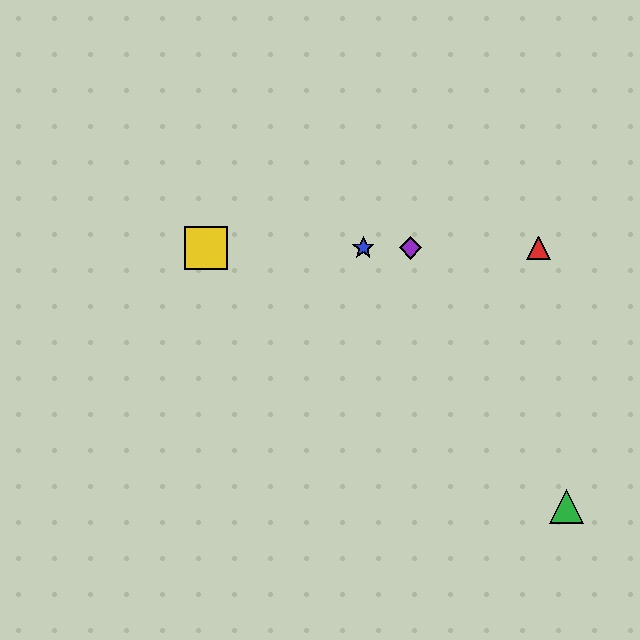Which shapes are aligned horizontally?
The red triangle, the blue star, the yellow square, the purple diamond are aligned horizontally.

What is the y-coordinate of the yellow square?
The yellow square is at y≈248.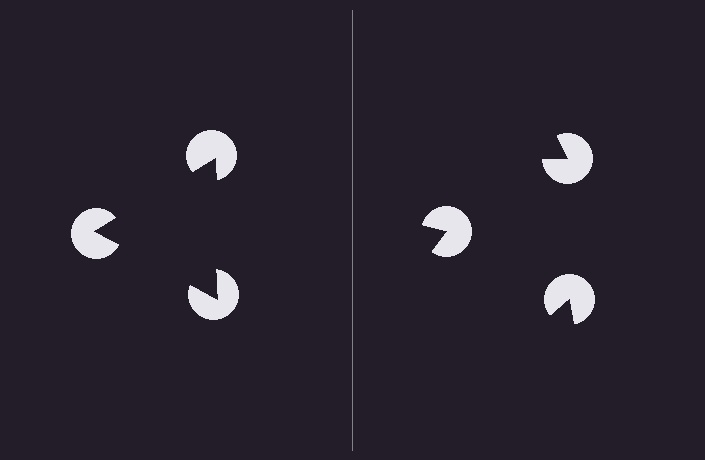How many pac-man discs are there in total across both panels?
6 — 3 on each side.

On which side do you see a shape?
An illusory triangle appears on the left side. On the right side the wedge cuts are rotated, so no coherent shape forms.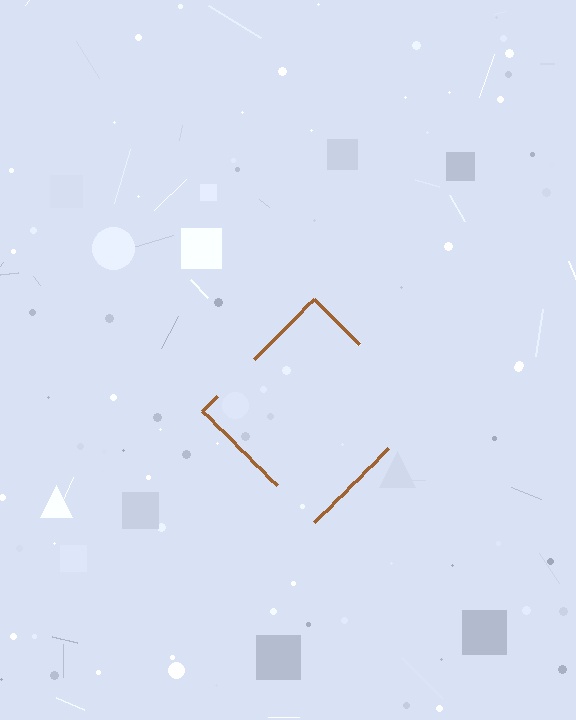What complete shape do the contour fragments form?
The contour fragments form a diamond.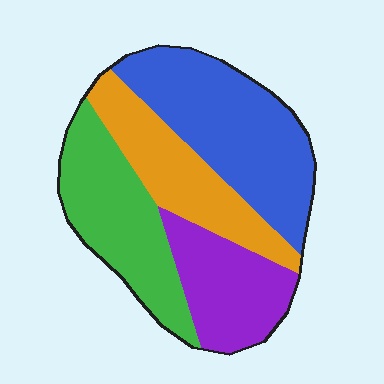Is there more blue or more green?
Blue.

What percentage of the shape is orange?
Orange covers roughly 20% of the shape.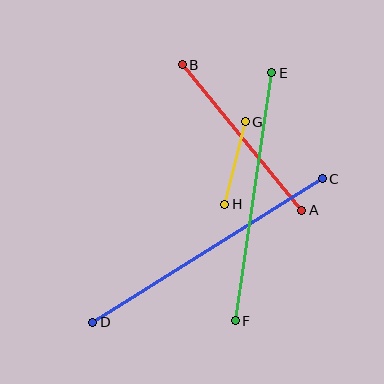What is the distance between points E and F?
The distance is approximately 250 pixels.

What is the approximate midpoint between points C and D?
The midpoint is at approximately (208, 251) pixels.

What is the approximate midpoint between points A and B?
The midpoint is at approximately (242, 138) pixels.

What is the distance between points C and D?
The distance is approximately 271 pixels.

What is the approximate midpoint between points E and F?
The midpoint is at approximately (253, 197) pixels.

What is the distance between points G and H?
The distance is approximately 85 pixels.